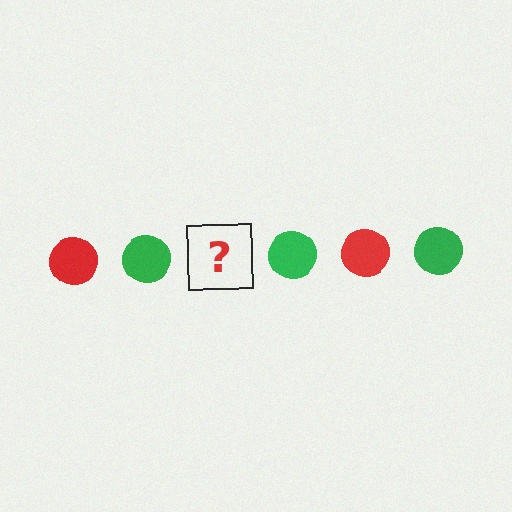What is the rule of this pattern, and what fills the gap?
The rule is that the pattern cycles through red, green circles. The gap should be filled with a red circle.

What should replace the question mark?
The question mark should be replaced with a red circle.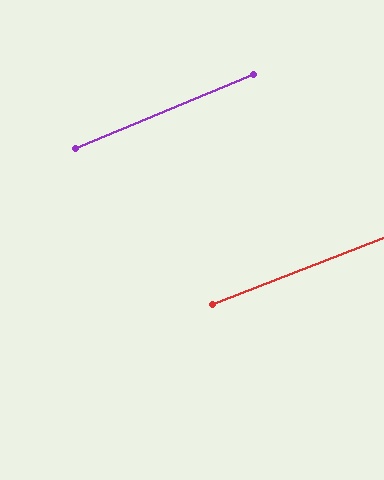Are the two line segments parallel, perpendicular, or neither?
Parallel — their directions differ by only 1.5°.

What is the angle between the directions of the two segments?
Approximately 1 degree.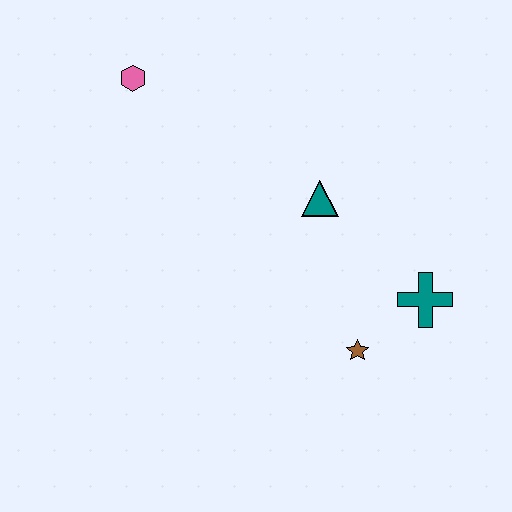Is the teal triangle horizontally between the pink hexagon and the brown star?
Yes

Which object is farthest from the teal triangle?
The pink hexagon is farthest from the teal triangle.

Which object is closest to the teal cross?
The brown star is closest to the teal cross.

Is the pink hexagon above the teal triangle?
Yes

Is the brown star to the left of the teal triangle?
No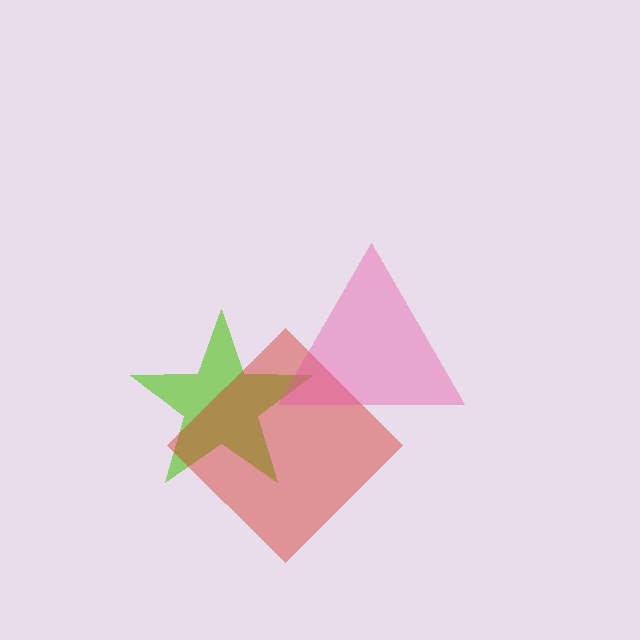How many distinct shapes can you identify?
There are 3 distinct shapes: a lime star, a red diamond, a pink triangle.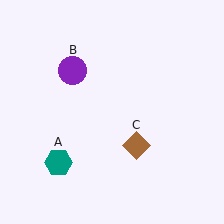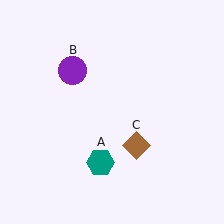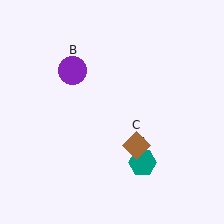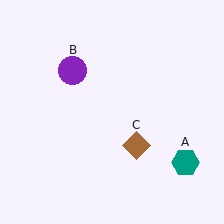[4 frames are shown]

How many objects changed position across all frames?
1 object changed position: teal hexagon (object A).